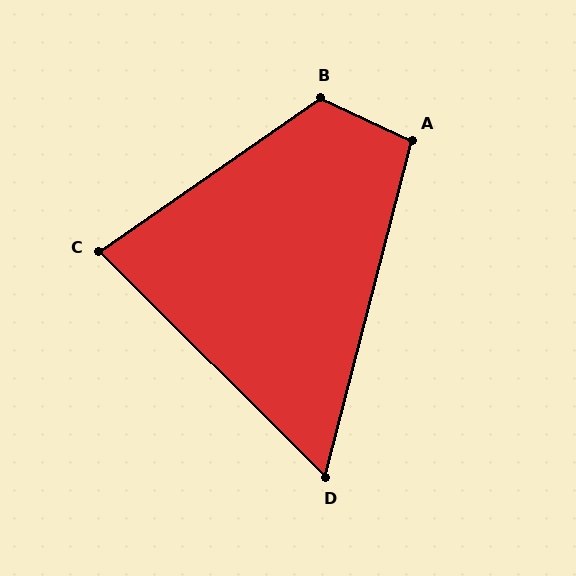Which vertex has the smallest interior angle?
D, at approximately 60 degrees.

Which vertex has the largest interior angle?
B, at approximately 120 degrees.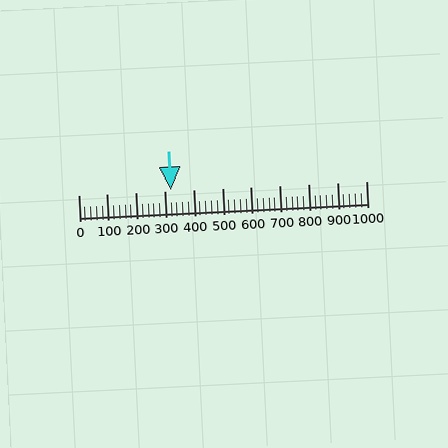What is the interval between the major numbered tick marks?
The major tick marks are spaced 100 units apart.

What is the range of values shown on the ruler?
The ruler shows values from 0 to 1000.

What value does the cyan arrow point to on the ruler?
The cyan arrow points to approximately 320.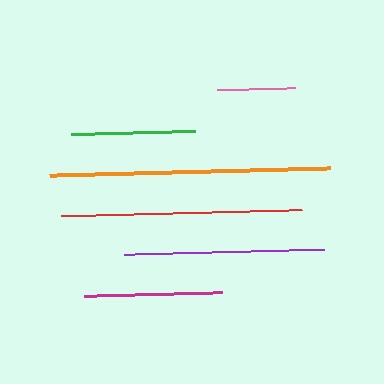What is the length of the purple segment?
The purple segment is approximately 200 pixels long.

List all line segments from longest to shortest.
From longest to shortest: orange, red, purple, magenta, green, pink.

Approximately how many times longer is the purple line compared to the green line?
The purple line is approximately 1.6 times the length of the green line.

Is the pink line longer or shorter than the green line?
The green line is longer than the pink line.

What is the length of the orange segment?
The orange segment is approximately 281 pixels long.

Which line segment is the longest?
The orange line is the longest at approximately 281 pixels.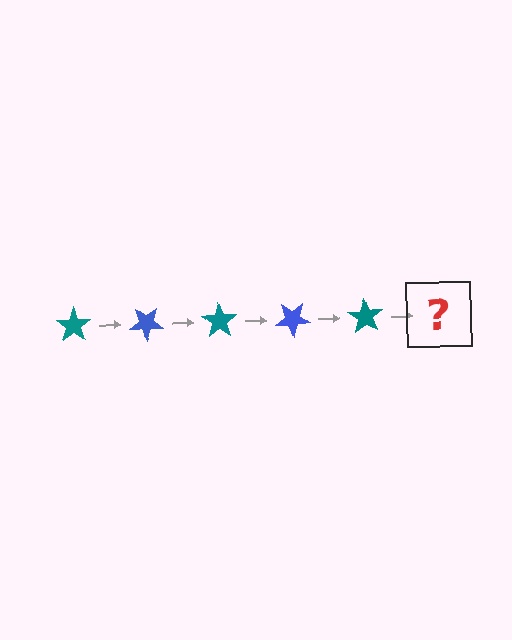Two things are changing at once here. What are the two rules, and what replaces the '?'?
The two rules are that it rotates 35 degrees each step and the color cycles through teal and blue. The '?' should be a blue star, rotated 175 degrees from the start.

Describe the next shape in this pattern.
It should be a blue star, rotated 175 degrees from the start.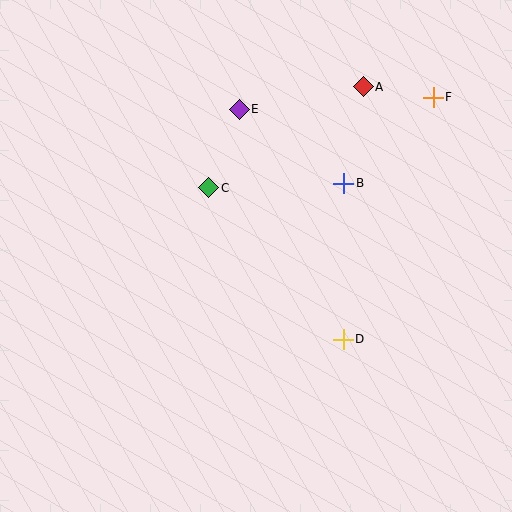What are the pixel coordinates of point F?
Point F is at (433, 97).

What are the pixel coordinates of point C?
Point C is at (209, 188).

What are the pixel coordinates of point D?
Point D is at (343, 339).